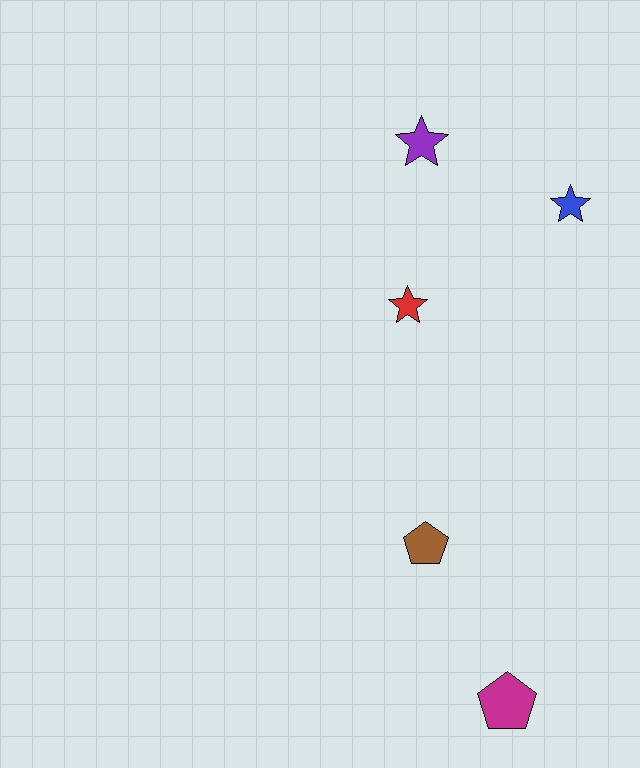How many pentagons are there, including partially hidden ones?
There are 2 pentagons.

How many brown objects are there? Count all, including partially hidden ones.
There is 1 brown object.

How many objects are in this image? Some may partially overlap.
There are 5 objects.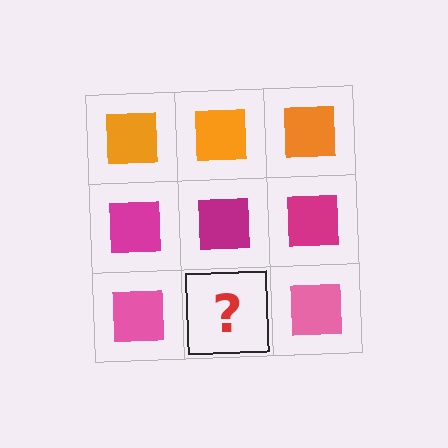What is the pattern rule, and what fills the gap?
The rule is that each row has a consistent color. The gap should be filled with a pink square.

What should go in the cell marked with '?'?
The missing cell should contain a pink square.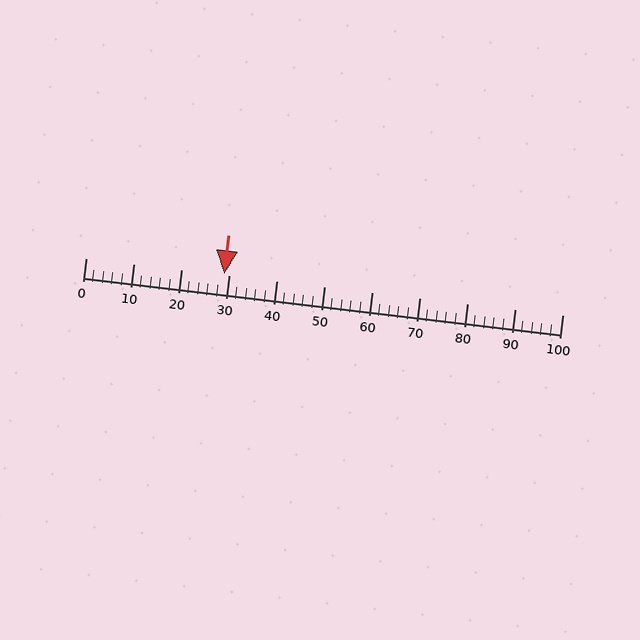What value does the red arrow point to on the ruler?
The red arrow points to approximately 29.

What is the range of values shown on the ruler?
The ruler shows values from 0 to 100.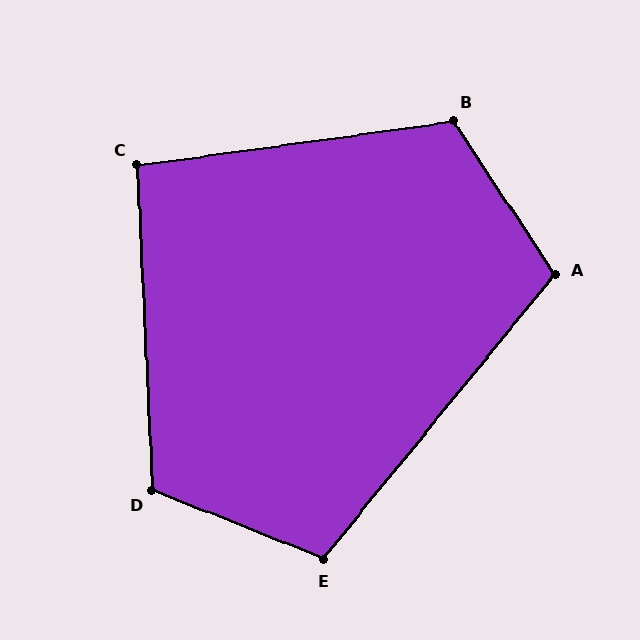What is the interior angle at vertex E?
Approximately 107 degrees (obtuse).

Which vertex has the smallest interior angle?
C, at approximately 95 degrees.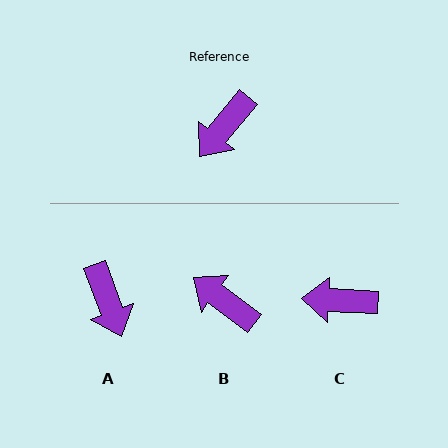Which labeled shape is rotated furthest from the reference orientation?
B, about 88 degrees away.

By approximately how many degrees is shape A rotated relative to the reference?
Approximately 60 degrees counter-clockwise.